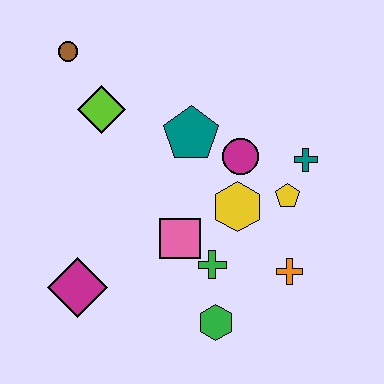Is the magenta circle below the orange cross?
No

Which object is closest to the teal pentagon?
The magenta circle is closest to the teal pentagon.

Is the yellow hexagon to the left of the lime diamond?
No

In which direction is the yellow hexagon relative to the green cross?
The yellow hexagon is above the green cross.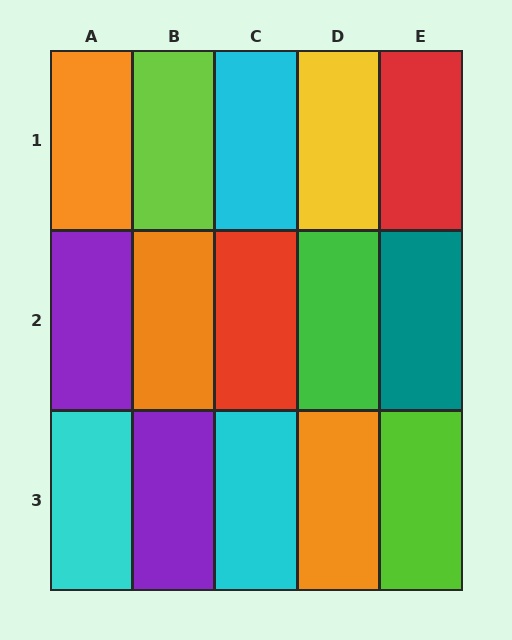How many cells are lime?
2 cells are lime.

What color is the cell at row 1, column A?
Orange.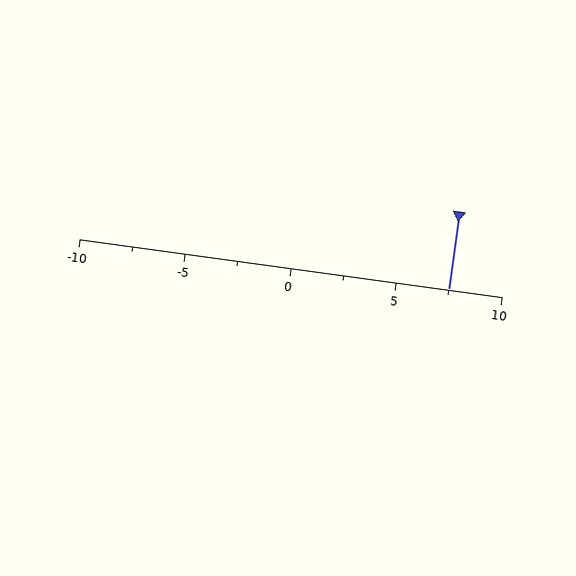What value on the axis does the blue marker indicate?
The marker indicates approximately 7.5.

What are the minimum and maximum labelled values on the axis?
The axis runs from -10 to 10.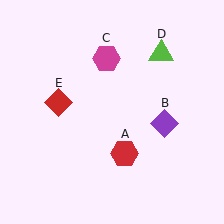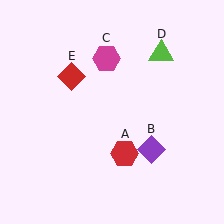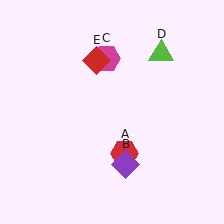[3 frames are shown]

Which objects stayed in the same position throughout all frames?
Red hexagon (object A) and magenta hexagon (object C) and lime triangle (object D) remained stationary.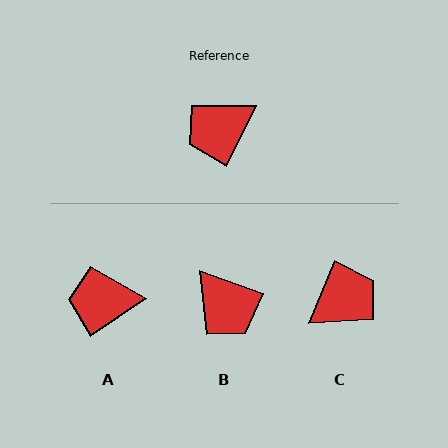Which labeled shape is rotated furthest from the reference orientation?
C, about 176 degrees away.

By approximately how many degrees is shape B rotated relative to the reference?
Approximately 96 degrees counter-clockwise.